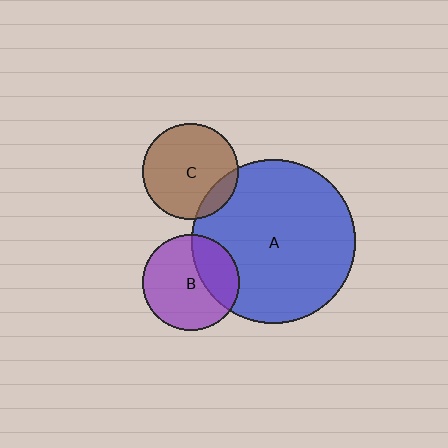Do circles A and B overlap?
Yes.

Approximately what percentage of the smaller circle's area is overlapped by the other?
Approximately 30%.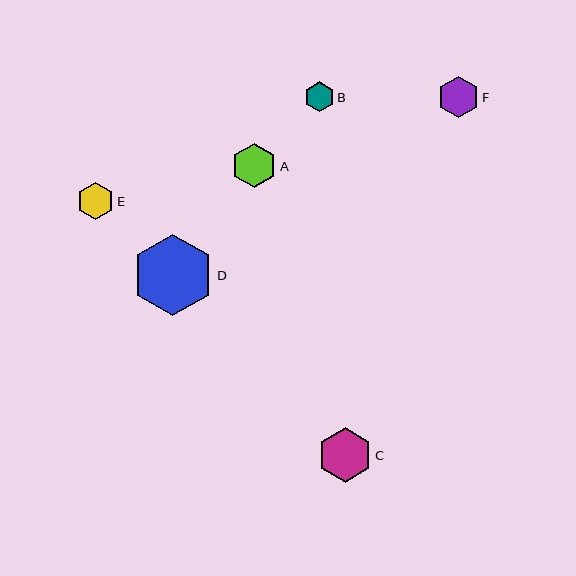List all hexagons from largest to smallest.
From largest to smallest: D, C, A, F, E, B.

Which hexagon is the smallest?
Hexagon B is the smallest with a size of approximately 30 pixels.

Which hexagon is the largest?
Hexagon D is the largest with a size of approximately 81 pixels.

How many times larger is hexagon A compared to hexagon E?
Hexagon A is approximately 1.2 times the size of hexagon E.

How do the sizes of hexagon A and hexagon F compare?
Hexagon A and hexagon F are approximately the same size.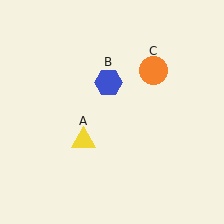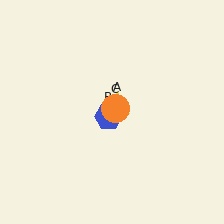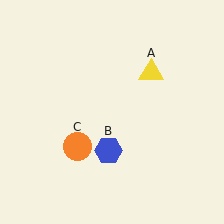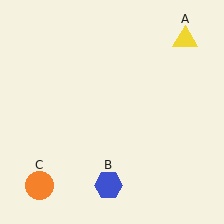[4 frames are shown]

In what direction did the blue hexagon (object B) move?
The blue hexagon (object B) moved down.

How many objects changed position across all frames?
3 objects changed position: yellow triangle (object A), blue hexagon (object B), orange circle (object C).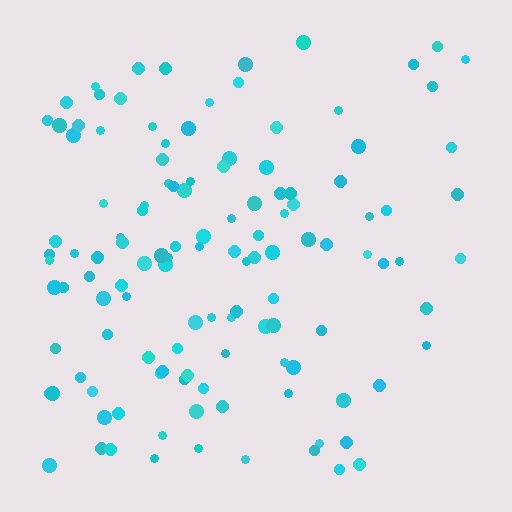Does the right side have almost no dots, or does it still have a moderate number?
Still a moderate number, just noticeably fewer than the left.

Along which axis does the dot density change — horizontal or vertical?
Horizontal.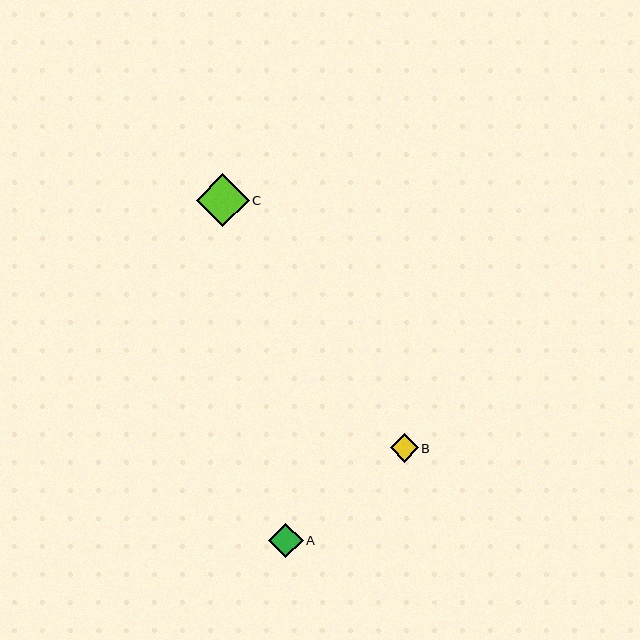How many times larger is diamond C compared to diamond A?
Diamond C is approximately 1.5 times the size of diamond A.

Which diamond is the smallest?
Diamond B is the smallest with a size of approximately 28 pixels.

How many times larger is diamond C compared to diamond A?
Diamond C is approximately 1.5 times the size of diamond A.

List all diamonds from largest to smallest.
From largest to smallest: C, A, B.